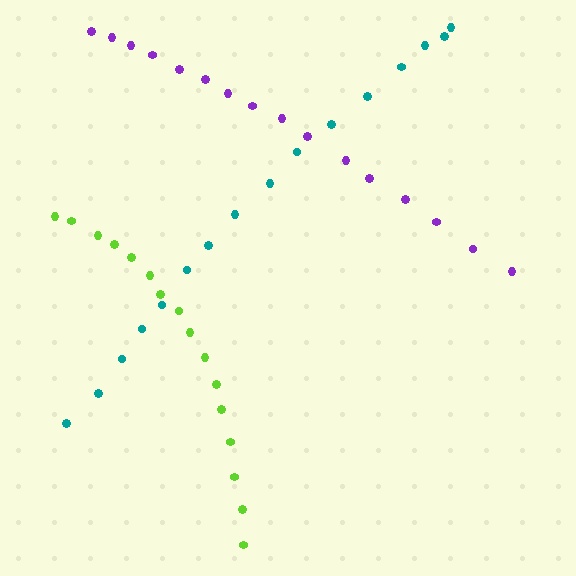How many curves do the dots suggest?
There are 3 distinct paths.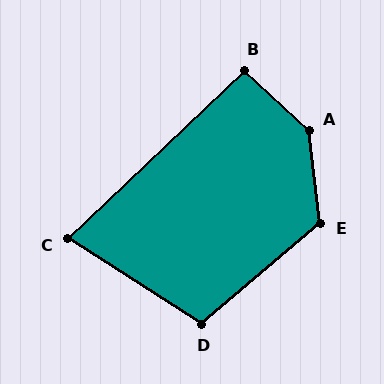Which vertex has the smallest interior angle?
C, at approximately 76 degrees.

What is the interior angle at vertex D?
Approximately 107 degrees (obtuse).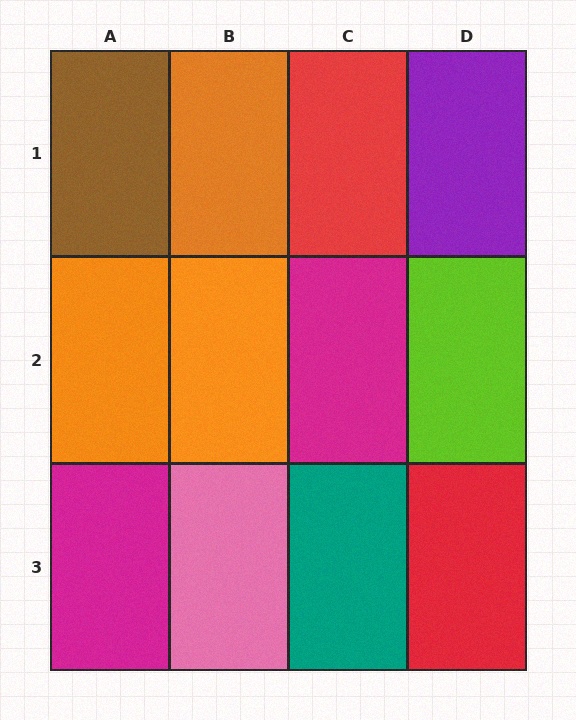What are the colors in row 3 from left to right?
Magenta, pink, teal, red.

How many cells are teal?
1 cell is teal.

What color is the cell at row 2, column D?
Lime.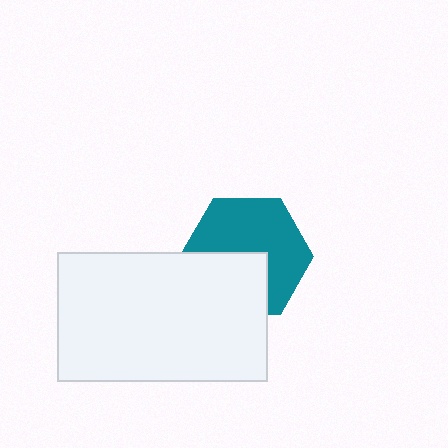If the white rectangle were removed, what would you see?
You would see the complete teal hexagon.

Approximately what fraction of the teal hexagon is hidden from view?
Roughly 39% of the teal hexagon is hidden behind the white rectangle.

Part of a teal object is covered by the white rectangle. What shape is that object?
It is a hexagon.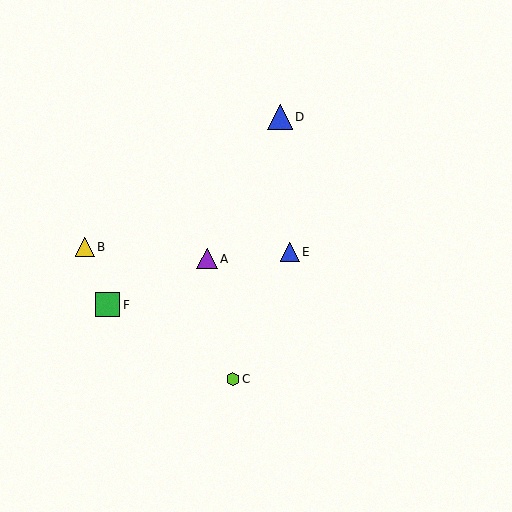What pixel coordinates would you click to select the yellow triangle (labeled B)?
Click at (85, 247) to select the yellow triangle B.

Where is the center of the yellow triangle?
The center of the yellow triangle is at (85, 247).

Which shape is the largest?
The green square (labeled F) is the largest.